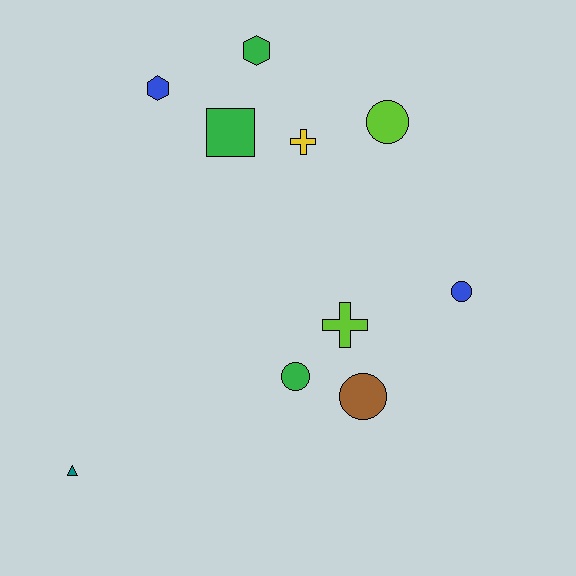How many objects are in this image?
There are 10 objects.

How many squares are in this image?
There is 1 square.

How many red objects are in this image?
There are no red objects.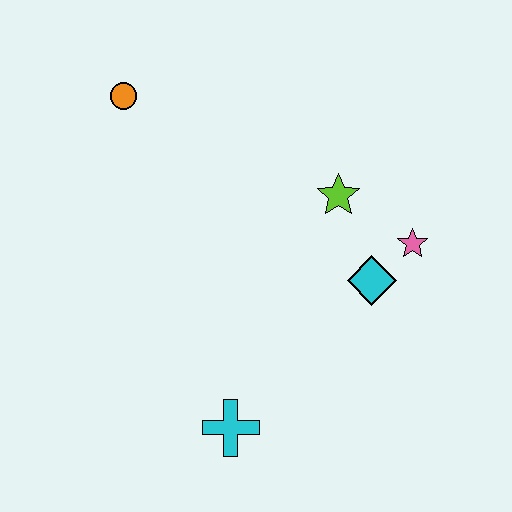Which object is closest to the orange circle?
The lime star is closest to the orange circle.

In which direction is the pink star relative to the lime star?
The pink star is to the right of the lime star.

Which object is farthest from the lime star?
The cyan cross is farthest from the lime star.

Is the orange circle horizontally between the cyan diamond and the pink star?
No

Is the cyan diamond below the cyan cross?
No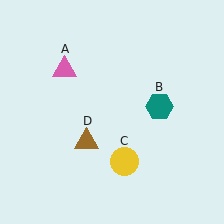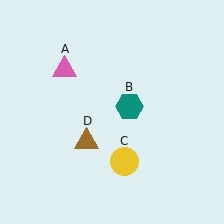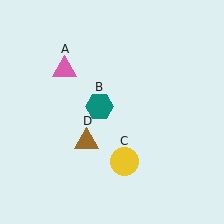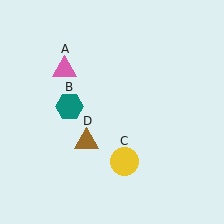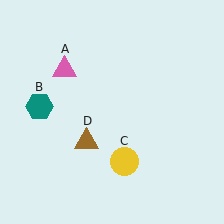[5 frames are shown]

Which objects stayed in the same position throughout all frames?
Pink triangle (object A) and yellow circle (object C) and brown triangle (object D) remained stationary.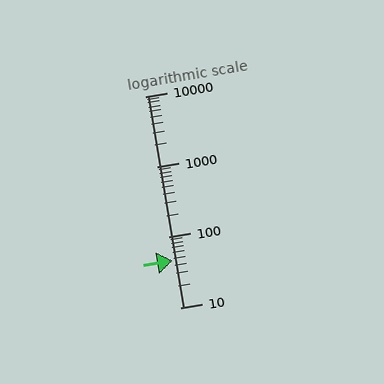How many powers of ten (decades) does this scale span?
The scale spans 3 decades, from 10 to 10000.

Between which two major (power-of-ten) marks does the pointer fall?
The pointer is between 10 and 100.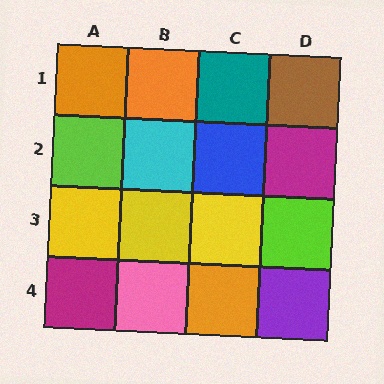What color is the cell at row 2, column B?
Cyan.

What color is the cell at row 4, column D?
Purple.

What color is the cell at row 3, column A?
Yellow.